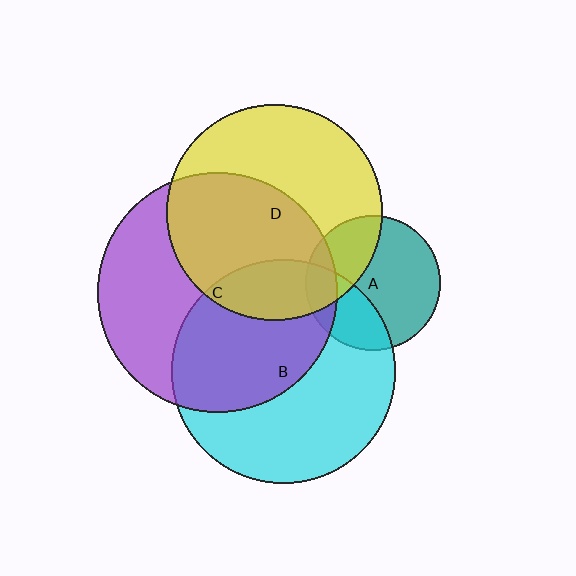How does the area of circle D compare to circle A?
Approximately 2.6 times.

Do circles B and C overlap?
Yes.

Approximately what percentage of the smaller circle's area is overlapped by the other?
Approximately 50%.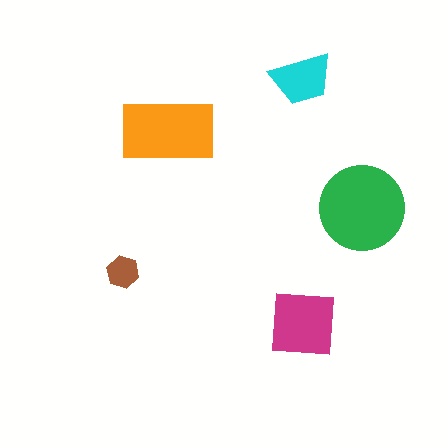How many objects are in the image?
There are 5 objects in the image.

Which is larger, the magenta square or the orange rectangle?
The orange rectangle.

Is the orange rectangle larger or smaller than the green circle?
Smaller.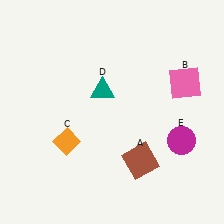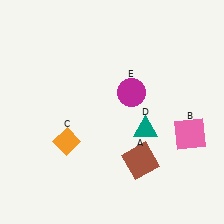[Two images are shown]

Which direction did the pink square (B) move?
The pink square (B) moved down.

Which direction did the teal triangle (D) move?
The teal triangle (D) moved right.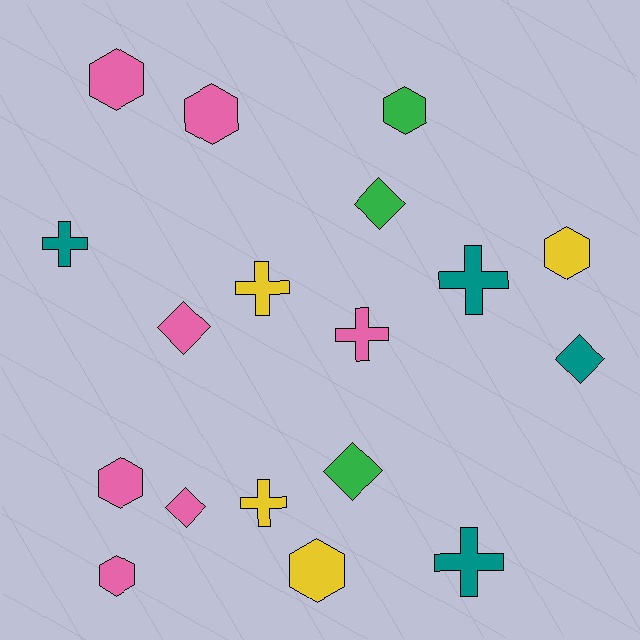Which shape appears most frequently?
Hexagon, with 7 objects.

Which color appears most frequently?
Pink, with 7 objects.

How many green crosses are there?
There are no green crosses.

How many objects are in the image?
There are 18 objects.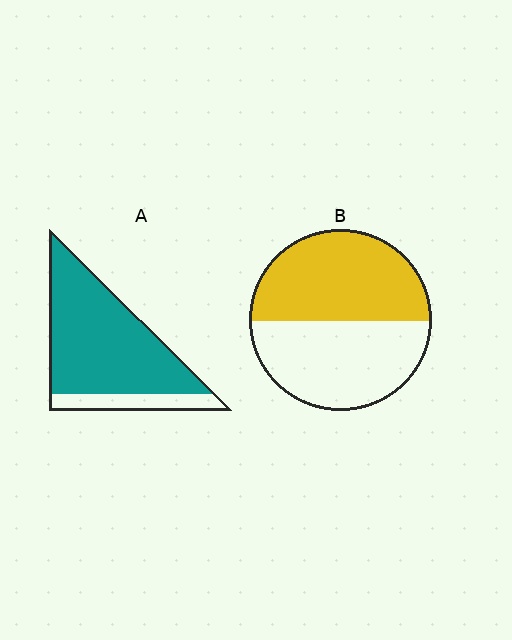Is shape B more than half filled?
Roughly half.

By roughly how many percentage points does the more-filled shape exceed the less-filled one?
By roughly 30 percentage points (A over B).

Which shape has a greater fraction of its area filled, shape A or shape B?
Shape A.